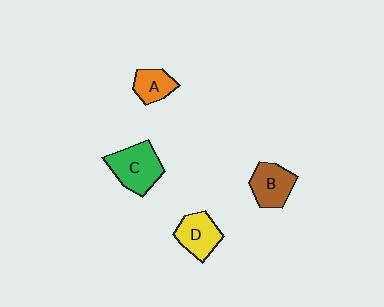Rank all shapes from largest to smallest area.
From largest to smallest: C (green), B (brown), D (yellow), A (orange).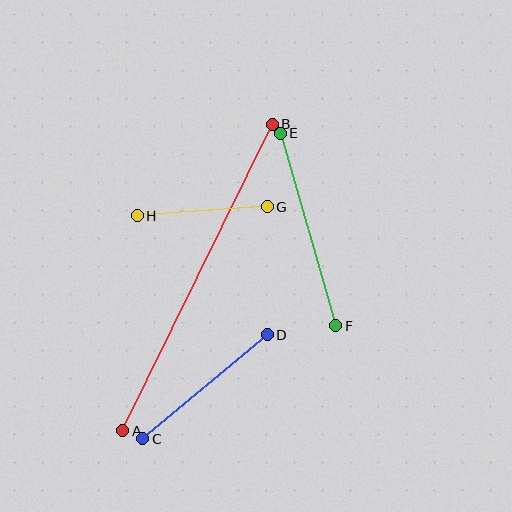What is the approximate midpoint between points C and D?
The midpoint is at approximately (205, 387) pixels.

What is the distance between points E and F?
The distance is approximately 200 pixels.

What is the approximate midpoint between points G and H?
The midpoint is at approximately (202, 211) pixels.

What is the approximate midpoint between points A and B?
The midpoint is at approximately (197, 277) pixels.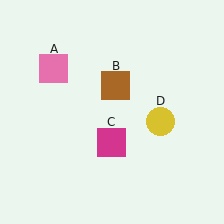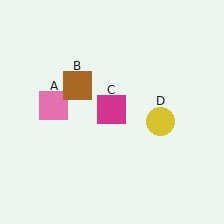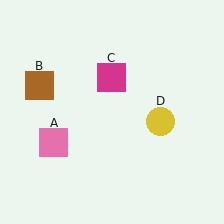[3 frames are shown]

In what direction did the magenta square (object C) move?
The magenta square (object C) moved up.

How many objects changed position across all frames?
3 objects changed position: pink square (object A), brown square (object B), magenta square (object C).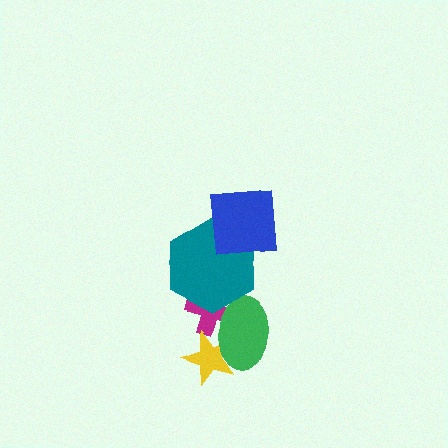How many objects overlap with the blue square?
1 object overlaps with the blue square.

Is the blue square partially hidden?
No, no other shape covers it.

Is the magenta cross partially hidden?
Yes, it is partially covered by another shape.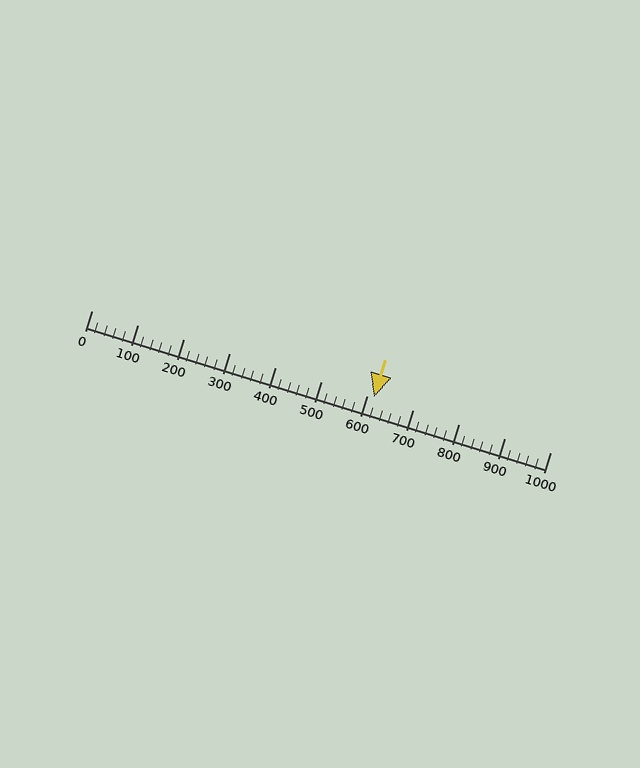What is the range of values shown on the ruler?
The ruler shows values from 0 to 1000.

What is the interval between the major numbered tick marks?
The major tick marks are spaced 100 units apart.